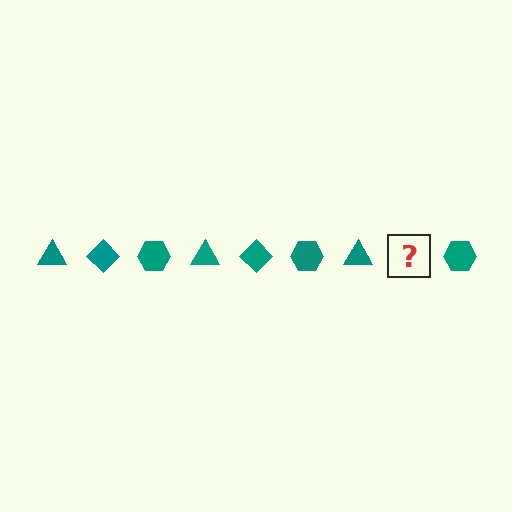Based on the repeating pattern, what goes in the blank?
The blank should be a teal diamond.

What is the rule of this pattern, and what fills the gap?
The rule is that the pattern cycles through triangle, diamond, hexagon shapes in teal. The gap should be filled with a teal diamond.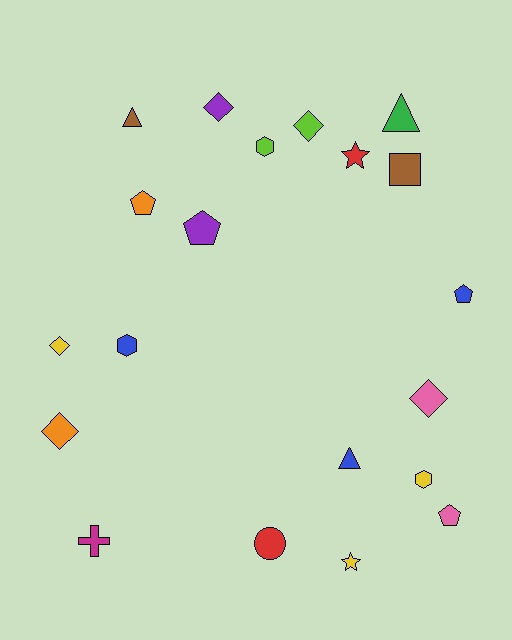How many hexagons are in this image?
There are 3 hexagons.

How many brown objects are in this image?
There are 2 brown objects.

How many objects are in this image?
There are 20 objects.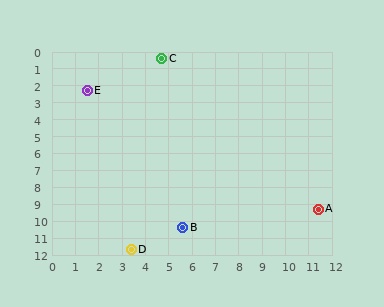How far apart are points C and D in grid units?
Points C and D are about 11.4 grid units apart.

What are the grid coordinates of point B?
Point B is at approximately (5.6, 10.4).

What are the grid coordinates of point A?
Point A is at approximately (11.4, 9.3).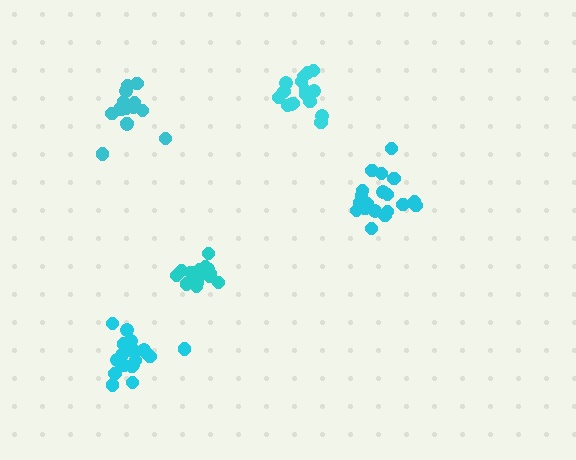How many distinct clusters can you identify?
There are 5 distinct clusters.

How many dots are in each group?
Group 1: 16 dots, Group 2: 19 dots, Group 3: 15 dots, Group 4: 16 dots, Group 5: 20 dots (86 total).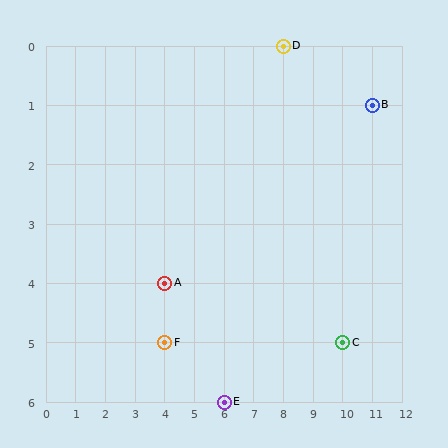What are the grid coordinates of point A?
Point A is at grid coordinates (4, 4).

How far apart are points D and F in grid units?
Points D and F are 4 columns and 5 rows apart (about 6.4 grid units diagonally).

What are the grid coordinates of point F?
Point F is at grid coordinates (4, 5).